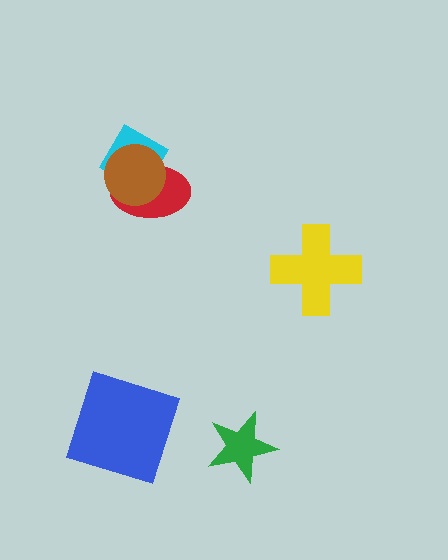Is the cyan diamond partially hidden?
Yes, it is partially covered by another shape.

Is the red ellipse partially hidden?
Yes, it is partially covered by another shape.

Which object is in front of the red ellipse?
The brown circle is in front of the red ellipse.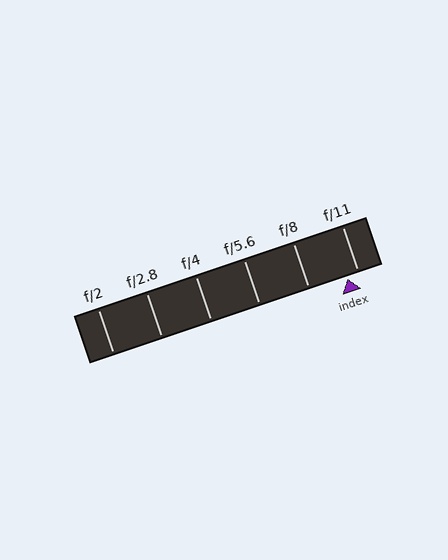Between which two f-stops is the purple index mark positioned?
The index mark is between f/8 and f/11.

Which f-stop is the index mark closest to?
The index mark is closest to f/11.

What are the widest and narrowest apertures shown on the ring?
The widest aperture shown is f/2 and the narrowest is f/11.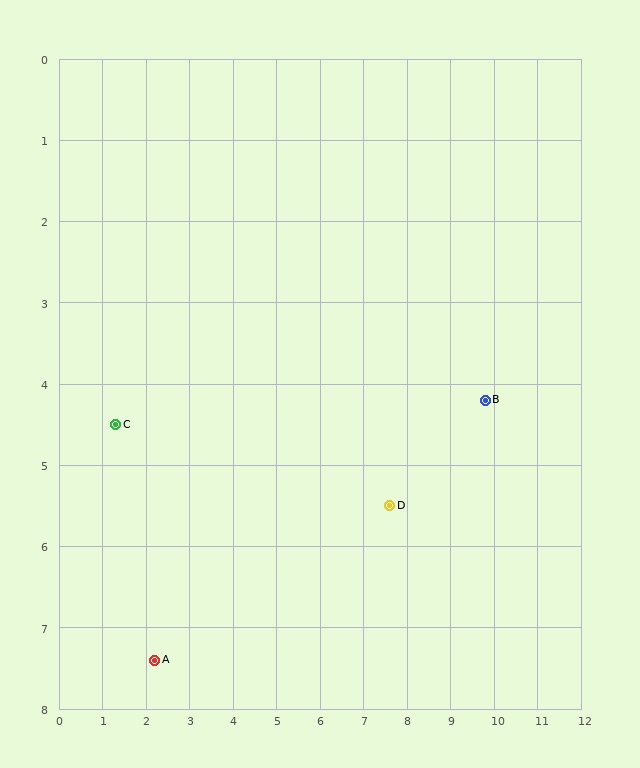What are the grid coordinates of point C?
Point C is at approximately (1.3, 4.5).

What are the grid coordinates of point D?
Point D is at approximately (7.6, 5.5).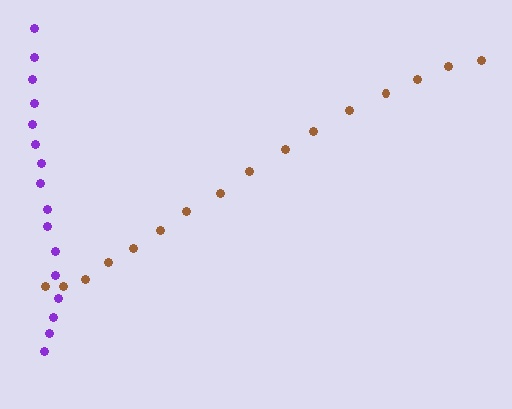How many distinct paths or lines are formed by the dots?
There are 2 distinct paths.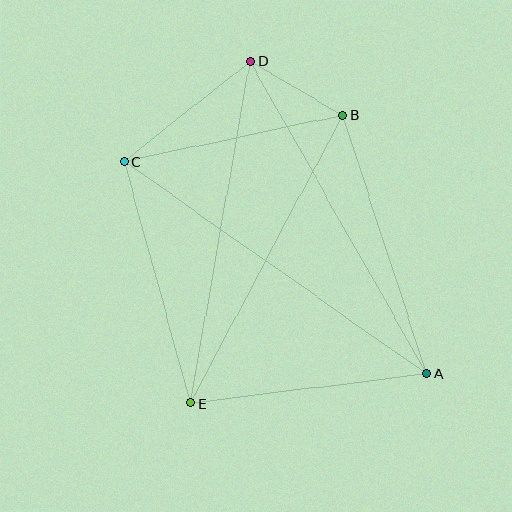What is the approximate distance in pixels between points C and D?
The distance between C and D is approximately 161 pixels.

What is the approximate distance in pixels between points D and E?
The distance between D and E is approximately 347 pixels.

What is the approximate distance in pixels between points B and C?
The distance between B and C is approximately 224 pixels.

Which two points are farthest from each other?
Points A and C are farthest from each other.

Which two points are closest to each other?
Points B and D are closest to each other.